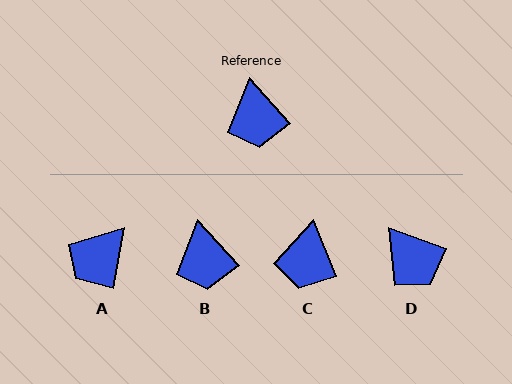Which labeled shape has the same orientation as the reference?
B.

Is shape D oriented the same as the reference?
No, it is off by about 28 degrees.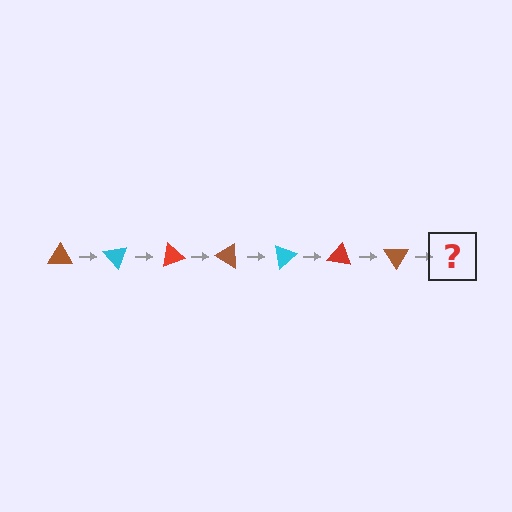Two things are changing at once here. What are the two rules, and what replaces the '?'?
The two rules are that it rotates 50 degrees each step and the color cycles through brown, cyan, and red. The '?' should be a cyan triangle, rotated 350 degrees from the start.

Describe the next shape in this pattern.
It should be a cyan triangle, rotated 350 degrees from the start.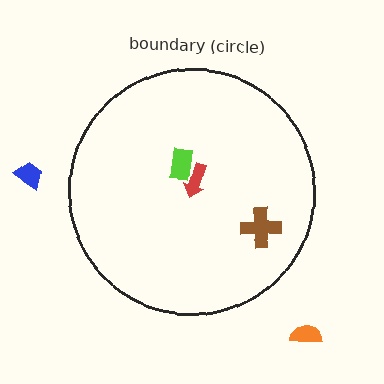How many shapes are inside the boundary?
3 inside, 2 outside.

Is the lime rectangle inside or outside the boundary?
Inside.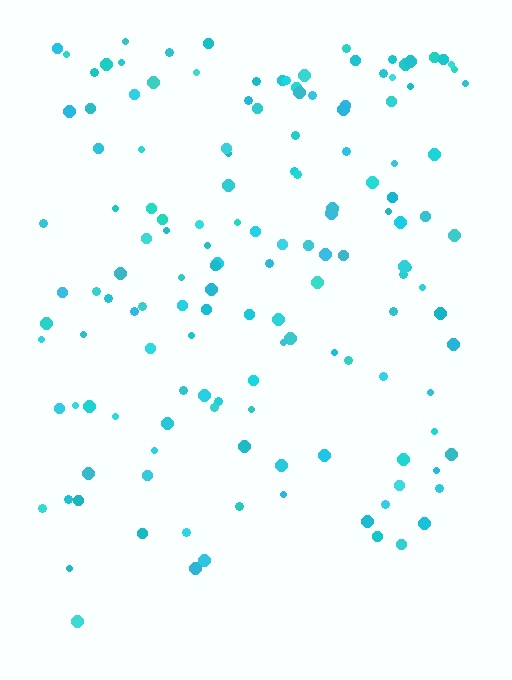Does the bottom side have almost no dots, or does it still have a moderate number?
Still a moderate number, just noticeably fewer than the top.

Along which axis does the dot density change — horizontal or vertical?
Vertical.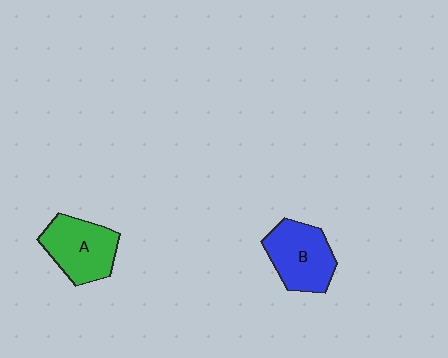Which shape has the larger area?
Shape B (blue).